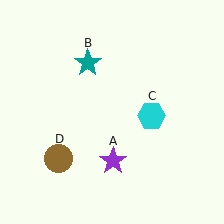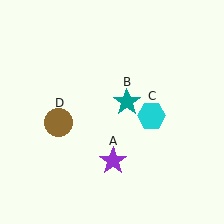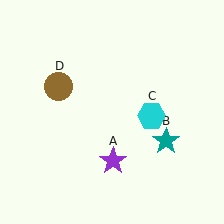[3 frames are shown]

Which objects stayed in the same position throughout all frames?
Purple star (object A) and cyan hexagon (object C) remained stationary.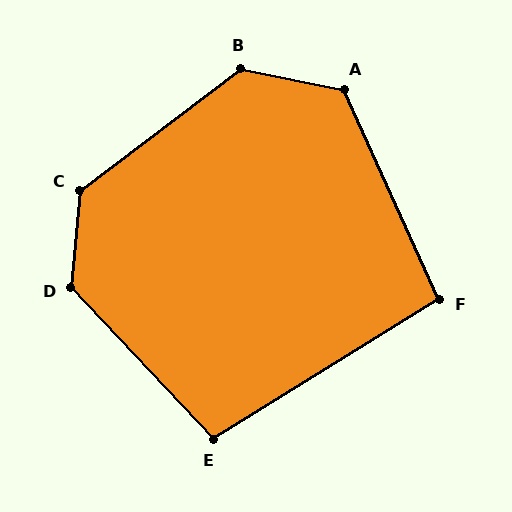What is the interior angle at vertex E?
Approximately 102 degrees (obtuse).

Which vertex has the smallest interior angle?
F, at approximately 98 degrees.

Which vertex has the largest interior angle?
C, at approximately 133 degrees.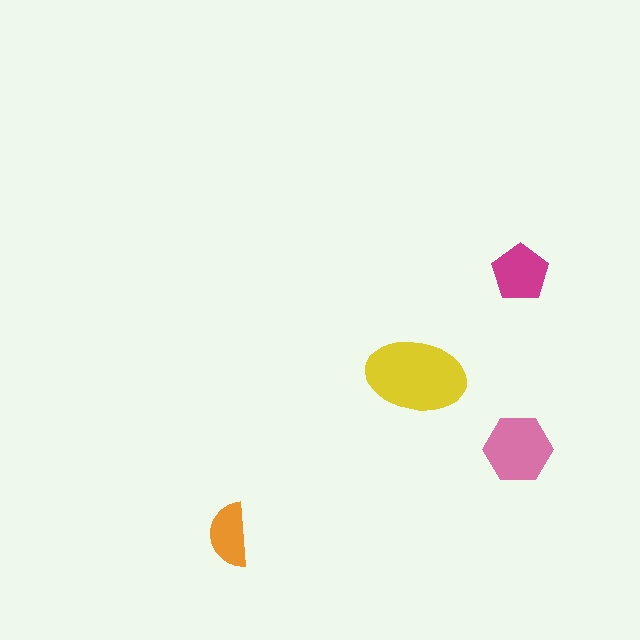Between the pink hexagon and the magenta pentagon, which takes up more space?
The pink hexagon.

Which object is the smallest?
The orange semicircle.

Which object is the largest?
The yellow ellipse.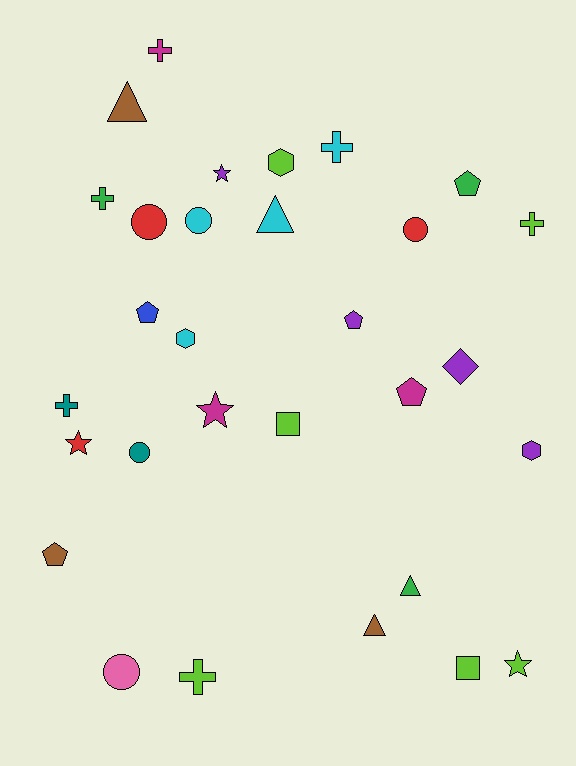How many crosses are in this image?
There are 6 crosses.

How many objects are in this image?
There are 30 objects.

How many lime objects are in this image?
There are 6 lime objects.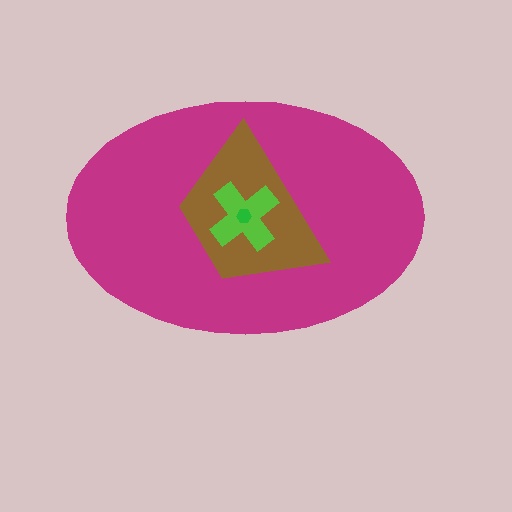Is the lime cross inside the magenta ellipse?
Yes.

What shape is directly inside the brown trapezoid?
The lime cross.